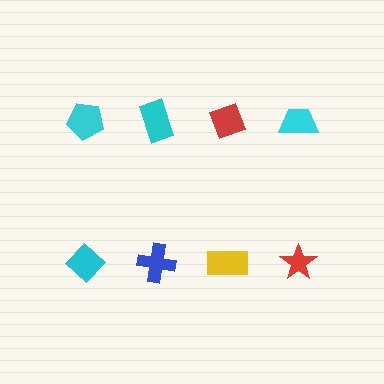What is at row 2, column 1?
A cyan diamond.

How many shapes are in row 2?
4 shapes.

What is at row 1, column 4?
A cyan trapezoid.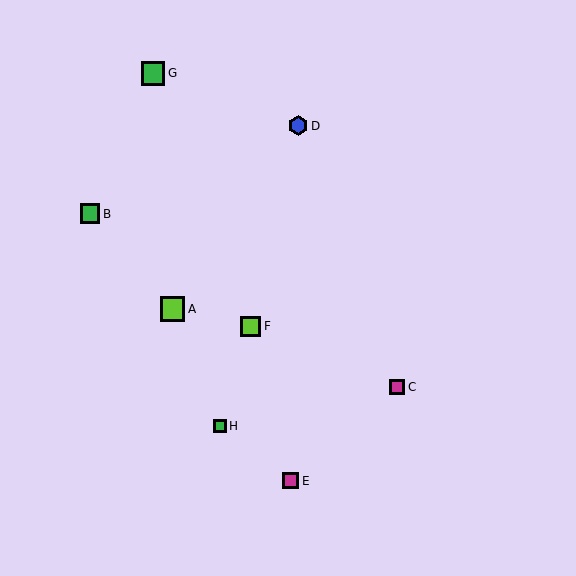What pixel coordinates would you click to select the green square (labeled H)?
Click at (220, 426) to select the green square H.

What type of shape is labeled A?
Shape A is a lime square.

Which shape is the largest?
The lime square (labeled A) is the largest.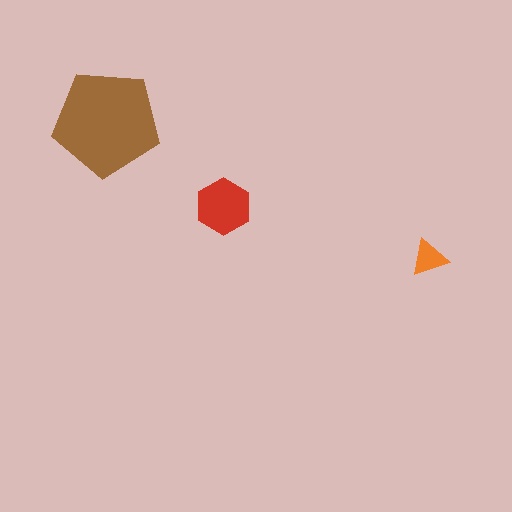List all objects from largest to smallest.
The brown pentagon, the red hexagon, the orange triangle.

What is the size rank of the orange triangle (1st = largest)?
3rd.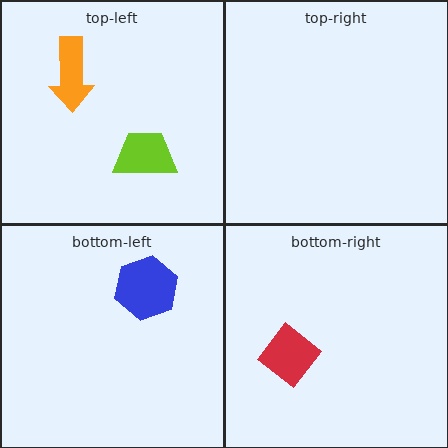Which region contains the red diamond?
The bottom-right region.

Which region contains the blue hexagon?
The bottom-left region.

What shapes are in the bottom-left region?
The blue hexagon.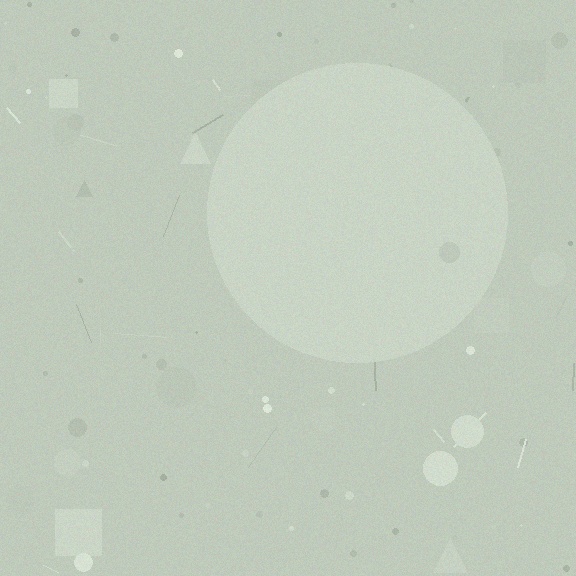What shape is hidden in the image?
A circle is hidden in the image.